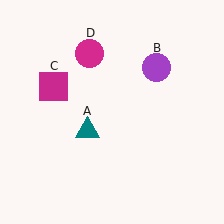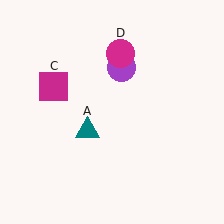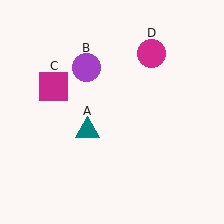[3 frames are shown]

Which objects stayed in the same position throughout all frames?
Teal triangle (object A) and magenta square (object C) remained stationary.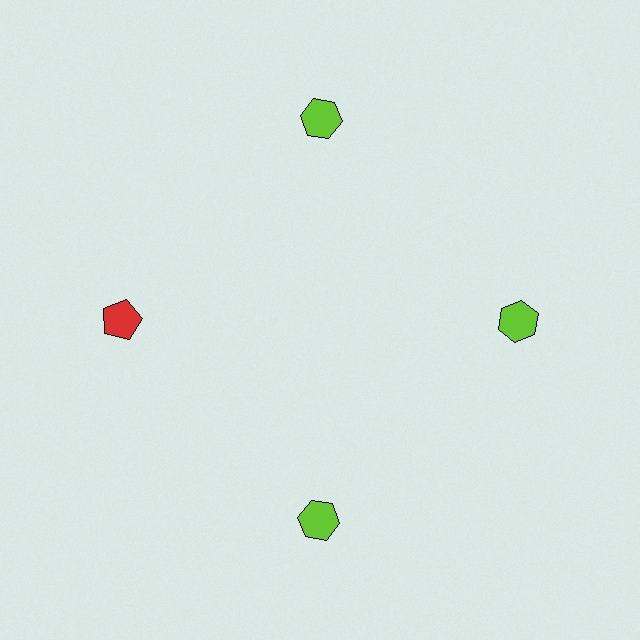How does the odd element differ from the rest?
It differs in both color (red instead of lime) and shape (pentagon instead of hexagon).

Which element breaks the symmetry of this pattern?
The red pentagon at roughly the 9 o'clock position breaks the symmetry. All other shapes are lime hexagons.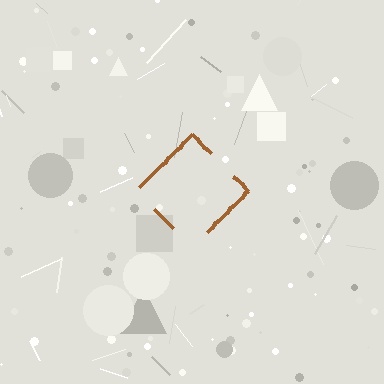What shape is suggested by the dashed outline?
The dashed outline suggests a diamond.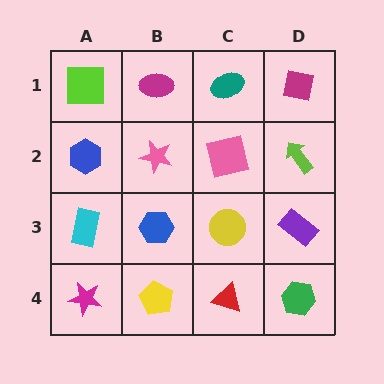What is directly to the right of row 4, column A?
A yellow pentagon.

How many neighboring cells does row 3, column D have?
3.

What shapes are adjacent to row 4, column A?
A cyan rectangle (row 3, column A), a yellow pentagon (row 4, column B).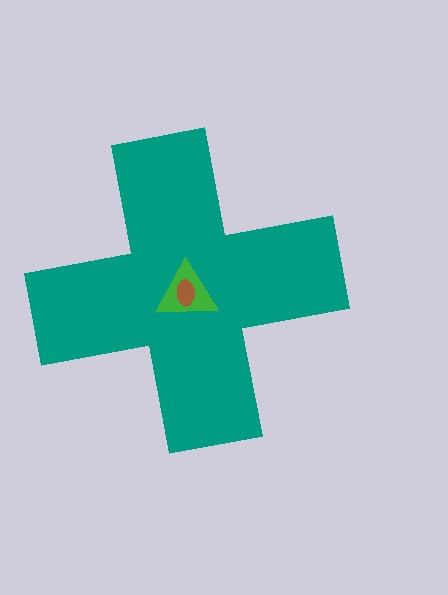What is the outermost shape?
The teal cross.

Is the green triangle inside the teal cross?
Yes.